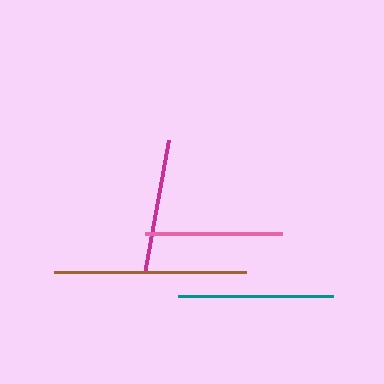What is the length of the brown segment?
The brown segment is approximately 192 pixels long.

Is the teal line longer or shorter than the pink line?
The teal line is longer than the pink line.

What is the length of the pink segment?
The pink segment is approximately 137 pixels long.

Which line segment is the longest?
The brown line is the longest at approximately 192 pixels.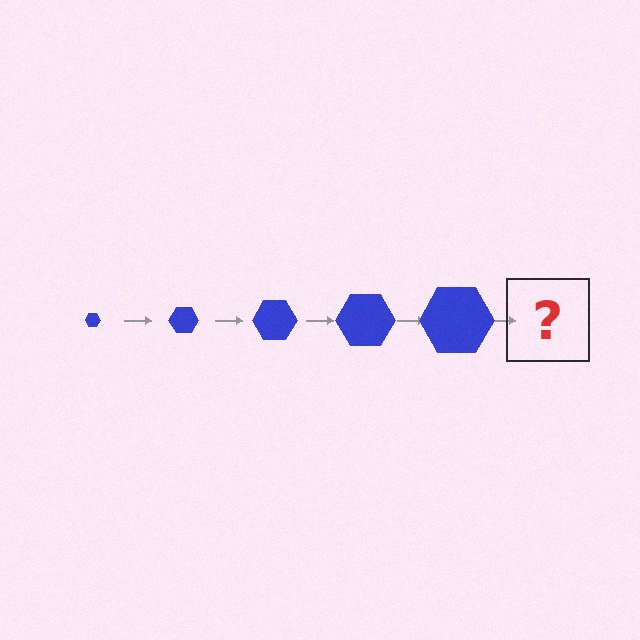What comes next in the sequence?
The next element should be a blue hexagon, larger than the previous one.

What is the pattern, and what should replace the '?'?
The pattern is that the hexagon gets progressively larger each step. The '?' should be a blue hexagon, larger than the previous one.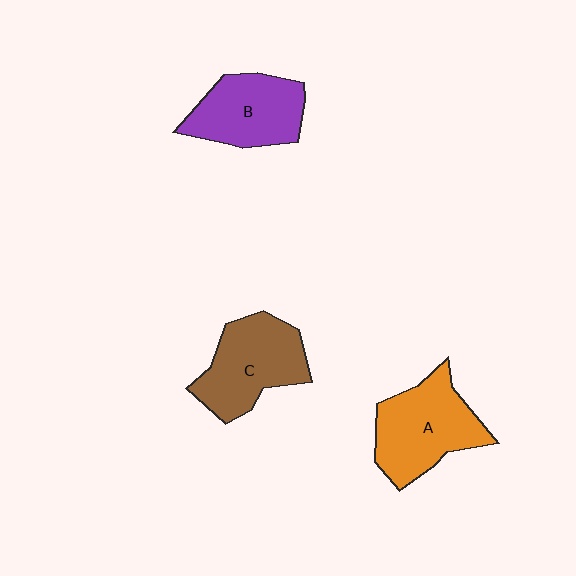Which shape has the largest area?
Shape A (orange).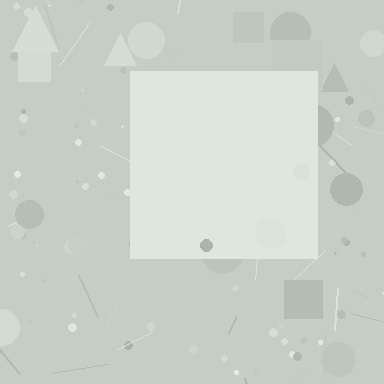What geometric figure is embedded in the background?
A square is embedded in the background.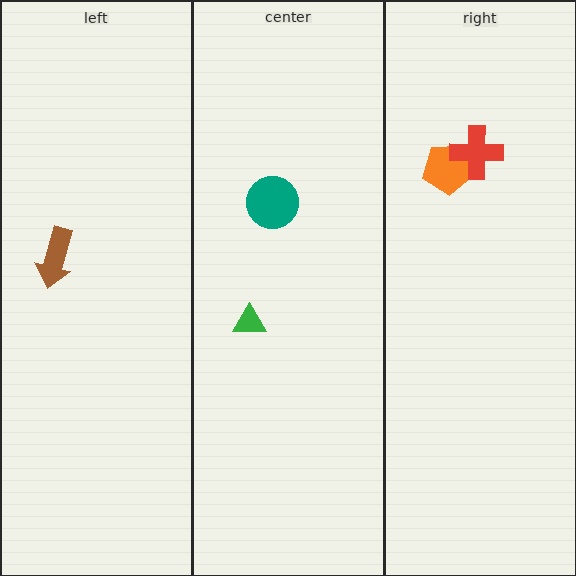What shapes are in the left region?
The brown arrow.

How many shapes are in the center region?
2.